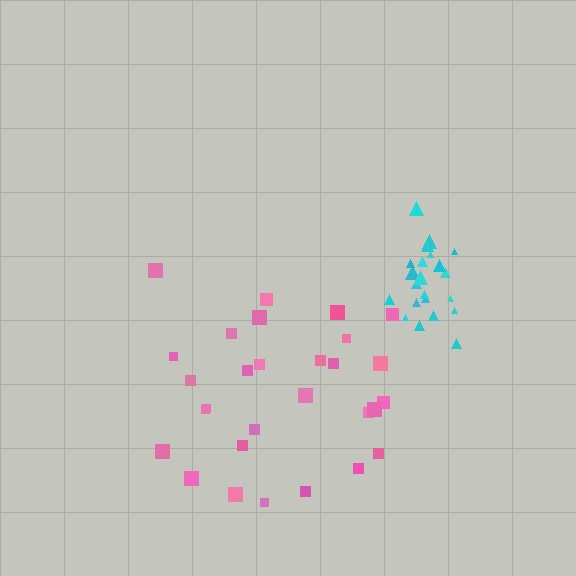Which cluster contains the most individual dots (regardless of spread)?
Pink (29).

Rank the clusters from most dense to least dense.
cyan, pink.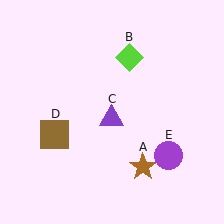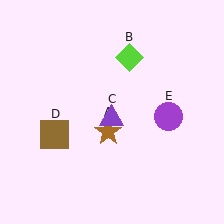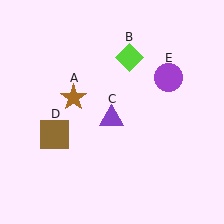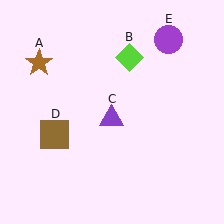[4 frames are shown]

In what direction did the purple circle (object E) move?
The purple circle (object E) moved up.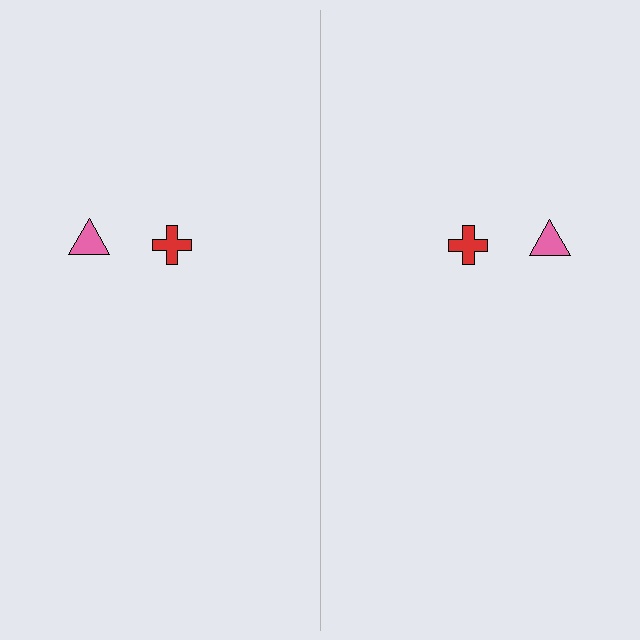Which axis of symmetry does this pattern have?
The pattern has a vertical axis of symmetry running through the center of the image.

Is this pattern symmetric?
Yes, this pattern has bilateral (reflection) symmetry.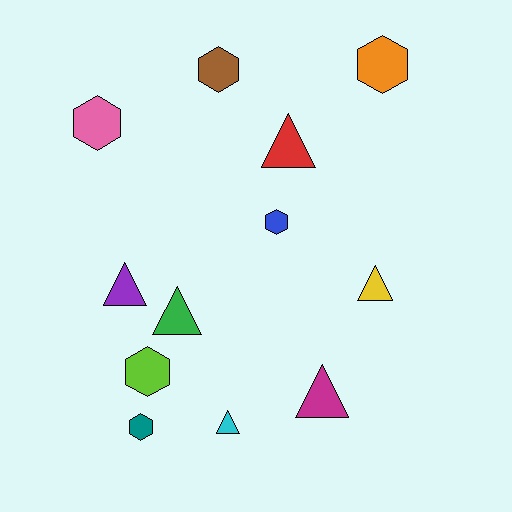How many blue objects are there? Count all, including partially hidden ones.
There is 1 blue object.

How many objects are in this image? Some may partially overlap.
There are 12 objects.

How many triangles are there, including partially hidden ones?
There are 6 triangles.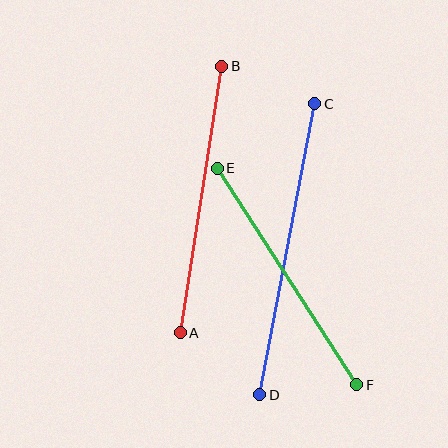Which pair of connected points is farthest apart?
Points C and D are farthest apart.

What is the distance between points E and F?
The distance is approximately 258 pixels.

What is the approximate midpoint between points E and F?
The midpoint is at approximately (287, 276) pixels.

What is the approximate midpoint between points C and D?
The midpoint is at approximately (287, 249) pixels.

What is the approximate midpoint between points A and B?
The midpoint is at approximately (201, 200) pixels.